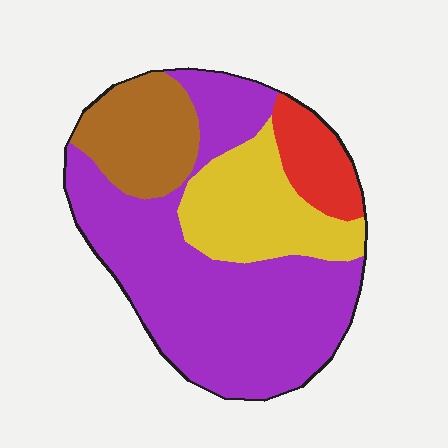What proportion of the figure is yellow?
Yellow covers roughly 20% of the figure.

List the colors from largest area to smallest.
From largest to smallest: purple, yellow, brown, red.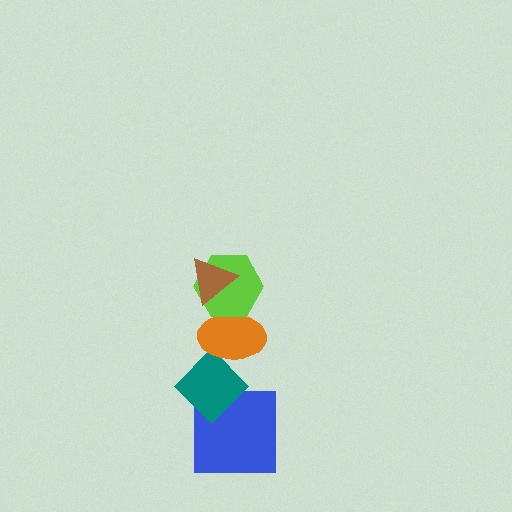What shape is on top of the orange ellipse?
The lime hexagon is on top of the orange ellipse.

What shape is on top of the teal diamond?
The orange ellipse is on top of the teal diamond.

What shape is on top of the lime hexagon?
The brown triangle is on top of the lime hexagon.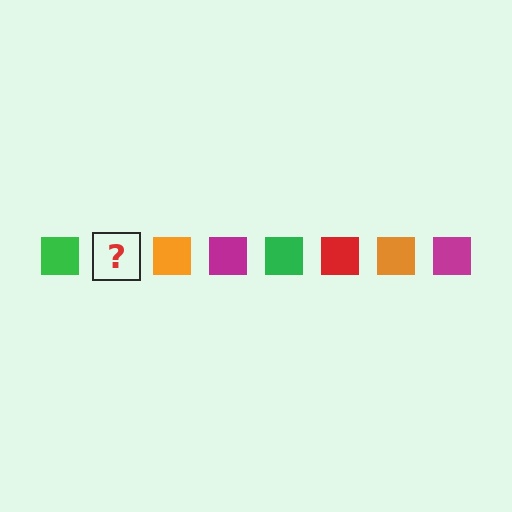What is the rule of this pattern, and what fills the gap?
The rule is that the pattern cycles through green, red, orange, magenta squares. The gap should be filled with a red square.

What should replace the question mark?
The question mark should be replaced with a red square.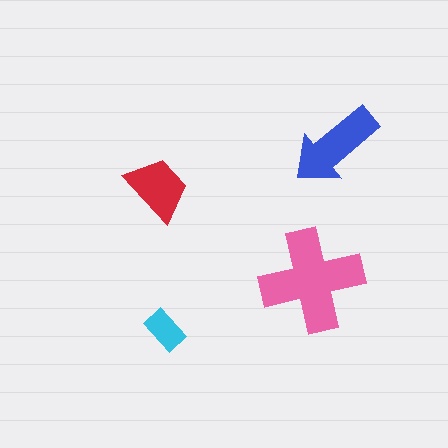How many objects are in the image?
There are 4 objects in the image.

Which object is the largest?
The pink cross.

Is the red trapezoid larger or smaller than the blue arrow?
Smaller.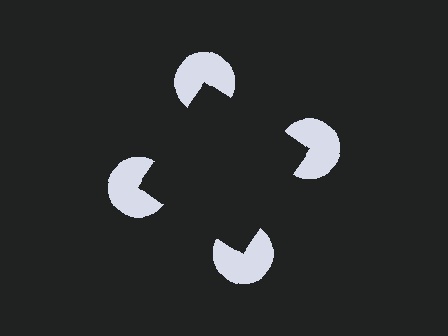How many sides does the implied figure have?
4 sides.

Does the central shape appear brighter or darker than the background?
It typically appears slightly darker than the background, even though no actual brightness change is drawn.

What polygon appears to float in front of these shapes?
An illusory square — its edges are inferred from the aligned wedge cuts in the pac-man discs, not physically drawn.